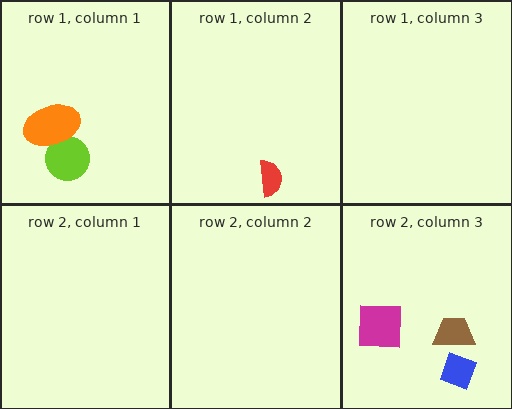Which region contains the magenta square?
The row 2, column 3 region.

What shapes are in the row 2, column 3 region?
The magenta square, the brown trapezoid, the blue diamond.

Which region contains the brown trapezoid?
The row 2, column 3 region.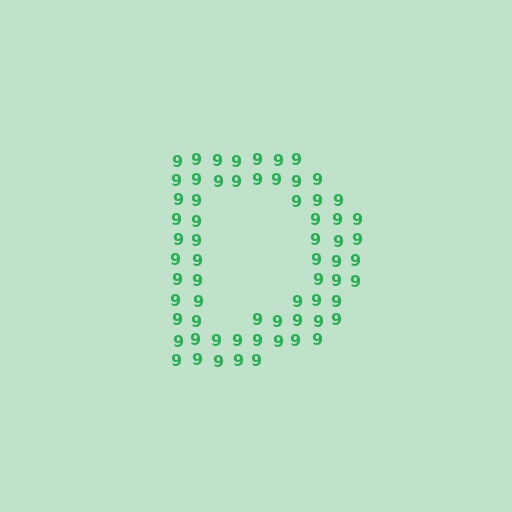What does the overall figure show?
The overall figure shows the letter D.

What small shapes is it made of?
It is made of small digit 9's.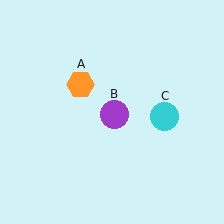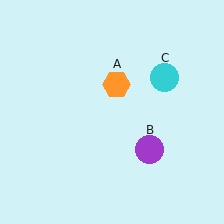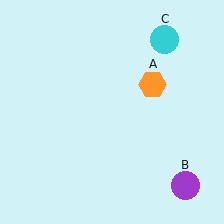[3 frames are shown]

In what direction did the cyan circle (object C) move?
The cyan circle (object C) moved up.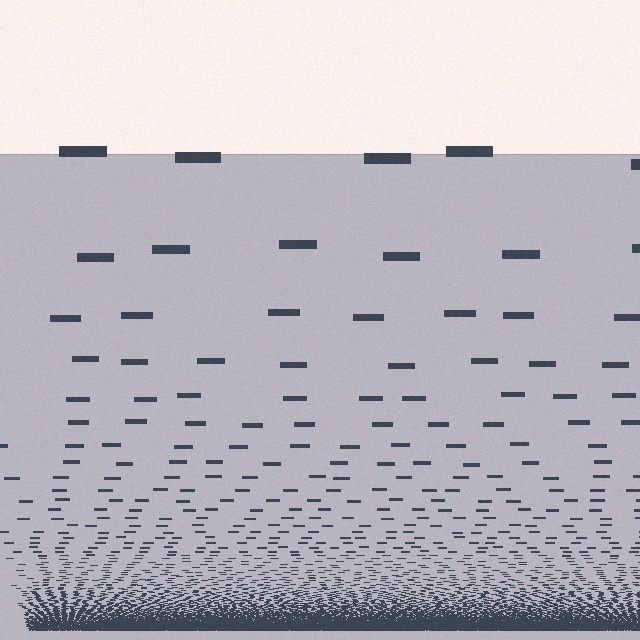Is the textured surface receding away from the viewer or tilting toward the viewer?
The surface appears to tilt toward the viewer. Texture elements get larger and sparser toward the top.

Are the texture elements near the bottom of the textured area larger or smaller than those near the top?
Smaller. The gradient is inverted — elements near the bottom are smaller and denser.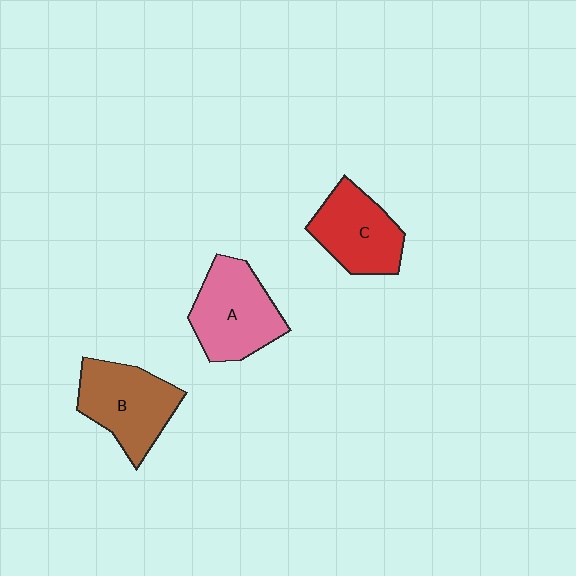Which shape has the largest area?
Shape A (pink).